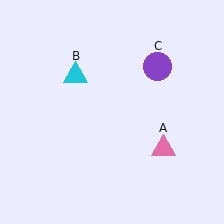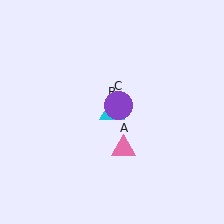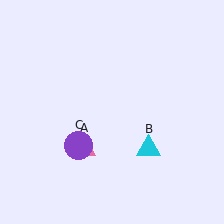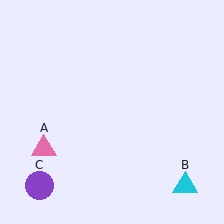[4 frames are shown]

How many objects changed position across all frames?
3 objects changed position: pink triangle (object A), cyan triangle (object B), purple circle (object C).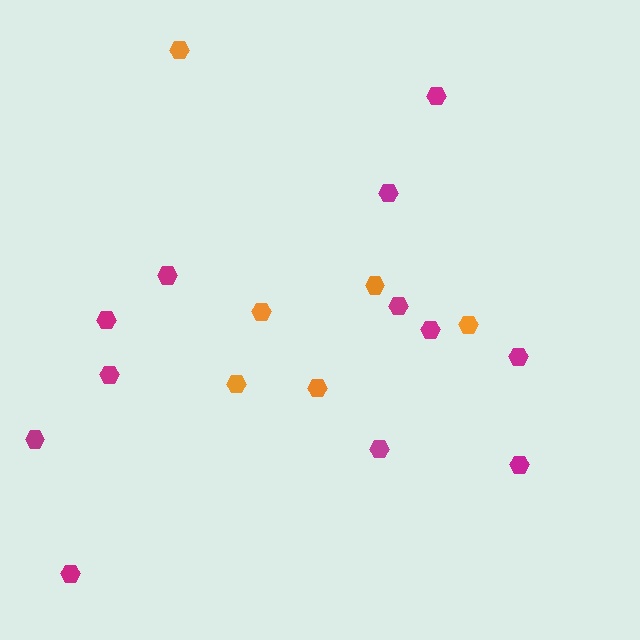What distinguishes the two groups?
There are 2 groups: one group of magenta hexagons (12) and one group of orange hexagons (6).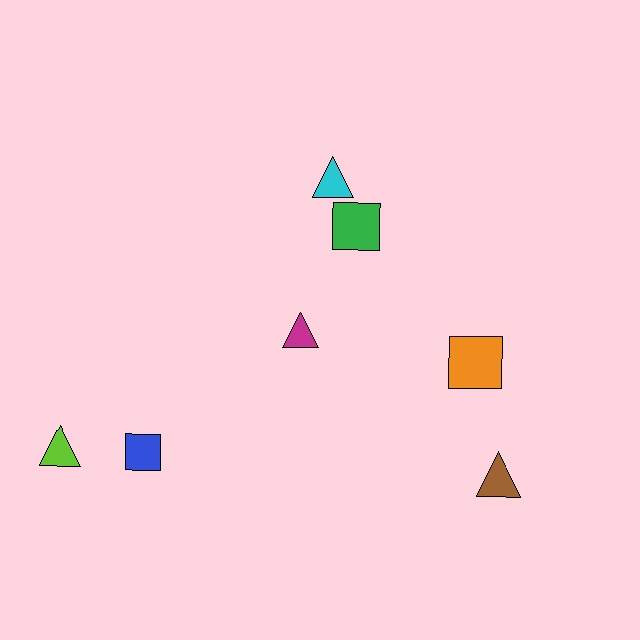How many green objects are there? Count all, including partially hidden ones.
There is 1 green object.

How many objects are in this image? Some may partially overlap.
There are 7 objects.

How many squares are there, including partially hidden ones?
There are 3 squares.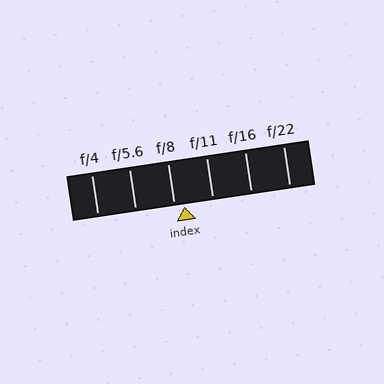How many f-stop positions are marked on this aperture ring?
There are 6 f-stop positions marked.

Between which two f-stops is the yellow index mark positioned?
The index mark is between f/8 and f/11.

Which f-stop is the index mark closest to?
The index mark is closest to f/8.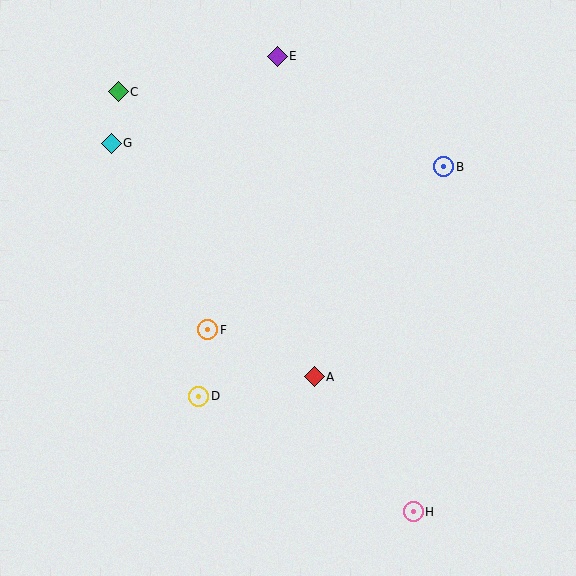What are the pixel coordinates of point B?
Point B is at (444, 167).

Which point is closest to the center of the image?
Point F at (208, 330) is closest to the center.